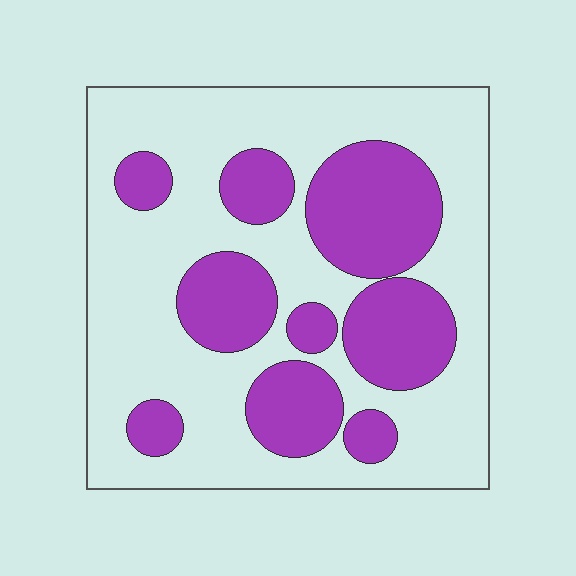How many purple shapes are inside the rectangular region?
9.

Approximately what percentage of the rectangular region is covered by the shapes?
Approximately 35%.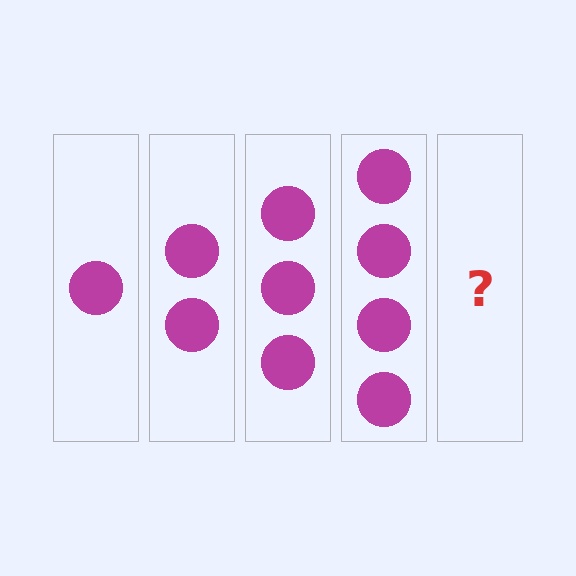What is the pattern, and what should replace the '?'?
The pattern is that each step adds one more circle. The '?' should be 5 circles.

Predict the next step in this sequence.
The next step is 5 circles.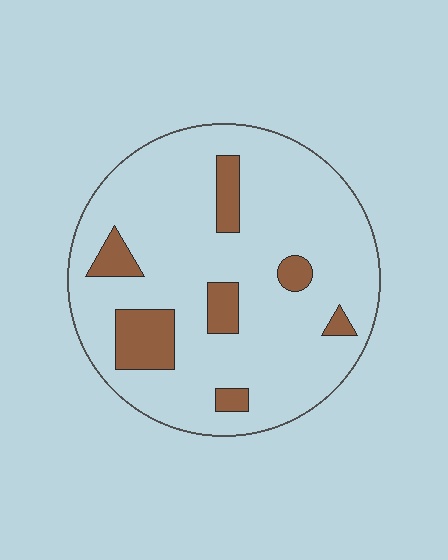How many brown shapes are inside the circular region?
7.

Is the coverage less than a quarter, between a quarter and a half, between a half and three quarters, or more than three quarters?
Less than a quarter.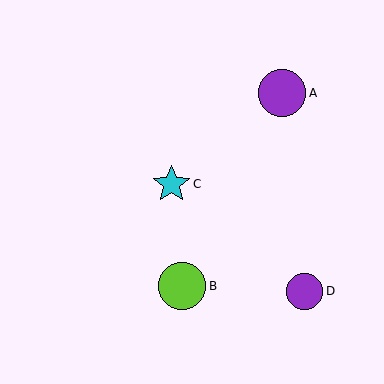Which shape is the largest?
The purple circle (labeled A) is the largest.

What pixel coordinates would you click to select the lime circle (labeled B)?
Click at (182, 286) to select the lime circle B.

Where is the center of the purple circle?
The center of the purple circle is at (305, 291).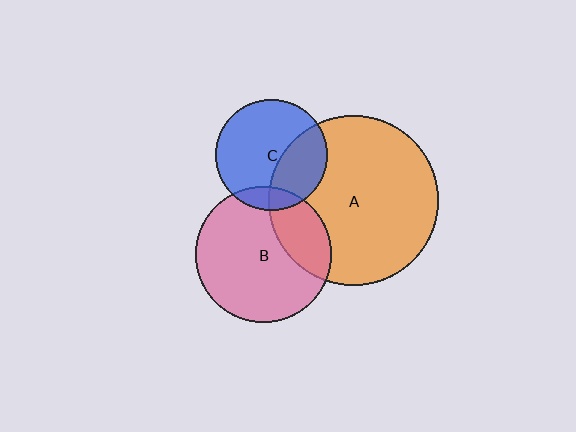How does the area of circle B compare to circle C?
Approximately 1.5 times.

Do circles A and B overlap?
Yes.